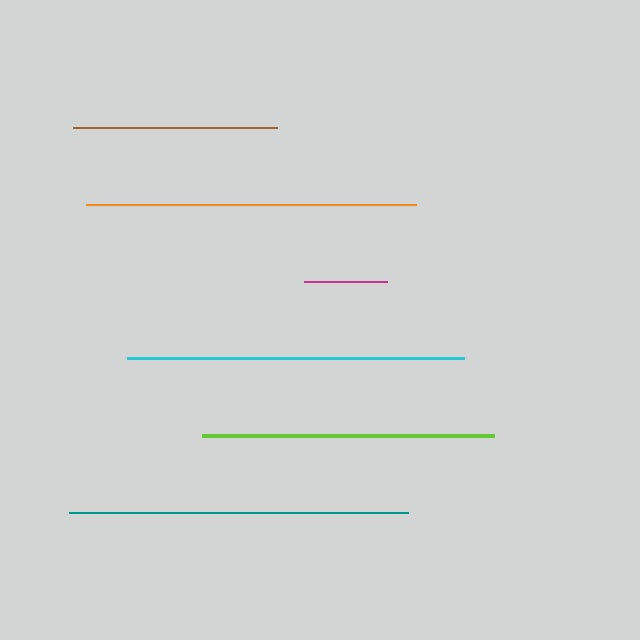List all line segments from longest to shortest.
From longest to shortest: teal, cyan, orange, lime, brown, magenta.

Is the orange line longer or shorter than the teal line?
The teal line is longer than the orange line.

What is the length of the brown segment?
The brown segment is approximately 205 pixels long.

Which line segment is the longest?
The teal line is the longest at approximately 339 pixels.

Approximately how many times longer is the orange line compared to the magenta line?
The orange line is approximately 4.0 times the length of the magenta line.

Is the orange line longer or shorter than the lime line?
The orange line is longer than the lime line.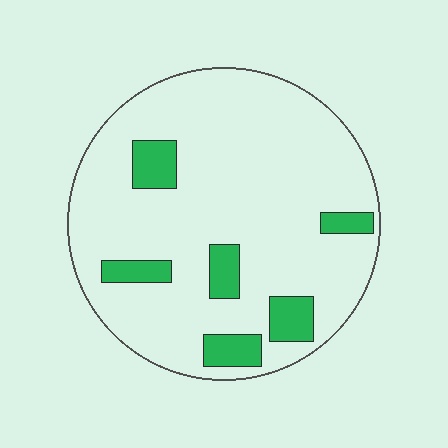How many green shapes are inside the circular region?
6.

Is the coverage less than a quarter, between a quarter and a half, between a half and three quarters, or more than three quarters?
Less than a quarter.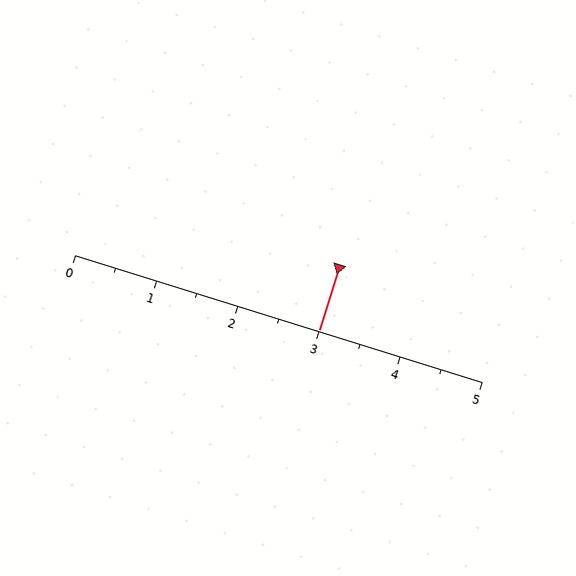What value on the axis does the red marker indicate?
The marker indicates approximately 3.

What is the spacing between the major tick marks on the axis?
The major ticks are spaced 1 apart.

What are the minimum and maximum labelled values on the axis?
The axis runs from 0 to 5.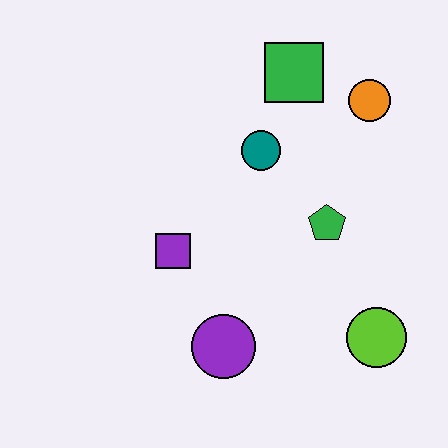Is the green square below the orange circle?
No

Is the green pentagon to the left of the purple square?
No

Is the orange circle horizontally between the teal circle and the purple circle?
No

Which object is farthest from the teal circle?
The lime circle is farthest from the teal circle.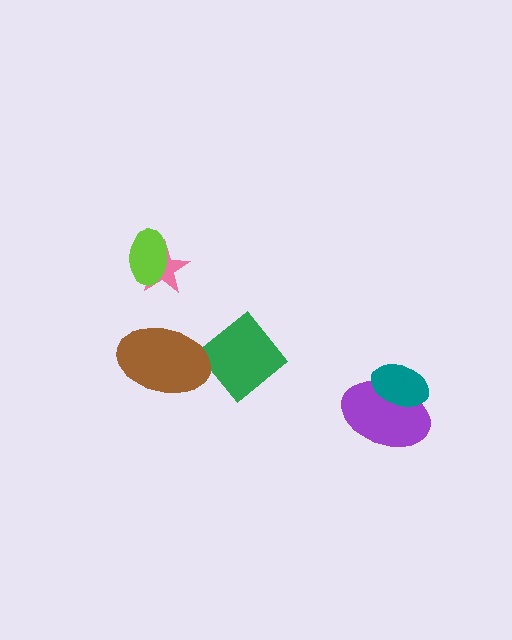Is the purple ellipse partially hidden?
Yes, it is partially covered by another shape.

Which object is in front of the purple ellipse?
The teal ellipse is in front of the purple ellipse.